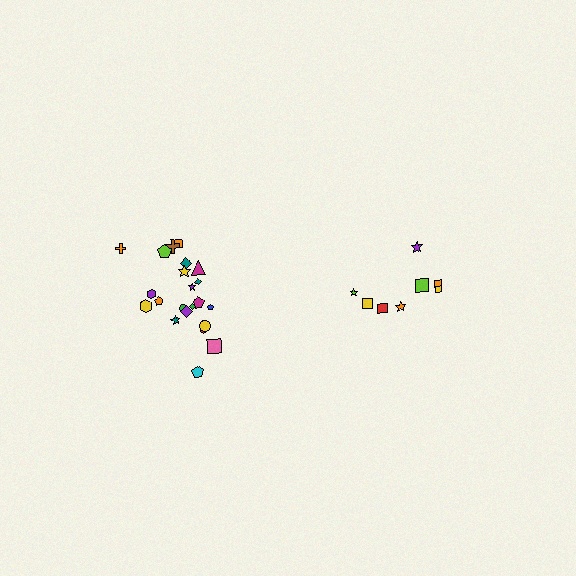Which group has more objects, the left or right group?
The left group.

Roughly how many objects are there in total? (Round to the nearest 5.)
Roughly 30 objects in total.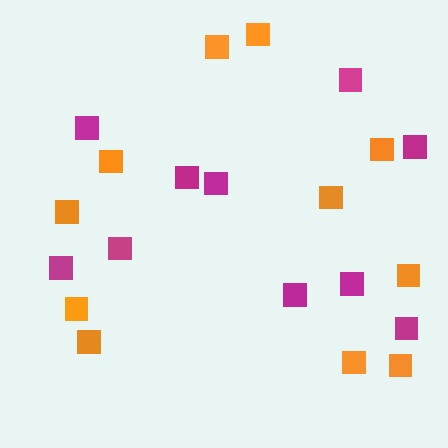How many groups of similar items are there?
There are 2 groups: one group of magenta squares (10) and one group of orange squares (11).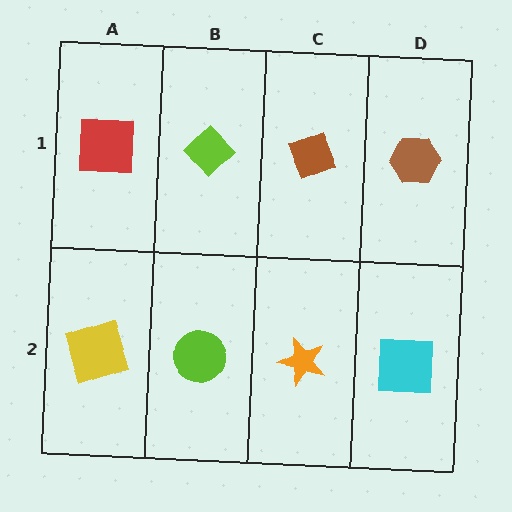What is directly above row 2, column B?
A lime diamond.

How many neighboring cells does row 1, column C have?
3.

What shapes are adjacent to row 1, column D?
A cyan square (row 2, column D), a brown diamond (row 1, column C).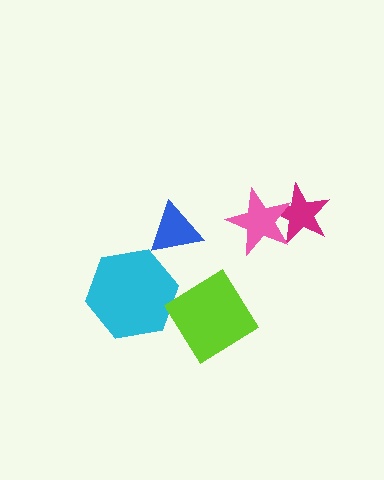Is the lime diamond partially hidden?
No, no other shape covers it.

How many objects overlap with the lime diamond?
0 objects overlap with the lime diamond.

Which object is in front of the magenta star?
The pink star is in front of the magenta star.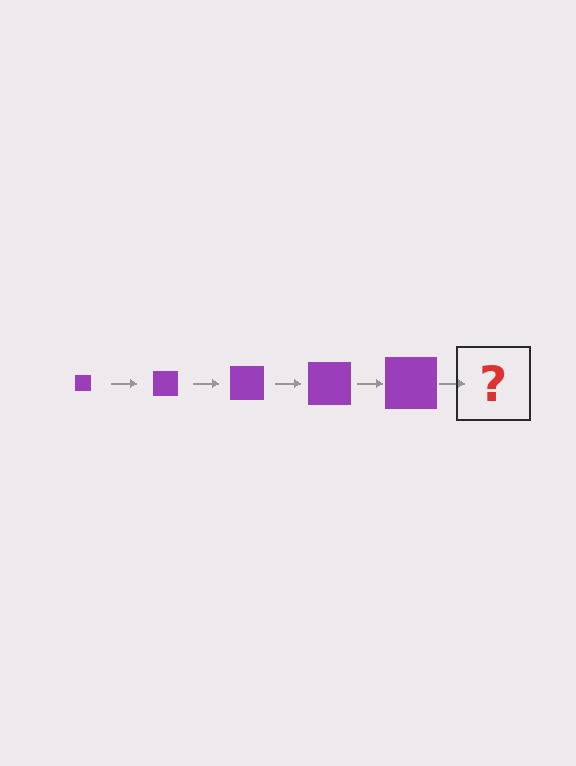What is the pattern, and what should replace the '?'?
The pattern is that the square gets progressively larger each step. The '?' should be a purple square, larger than the previous one.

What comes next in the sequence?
The next element should be a purple square, larger than the previous one.